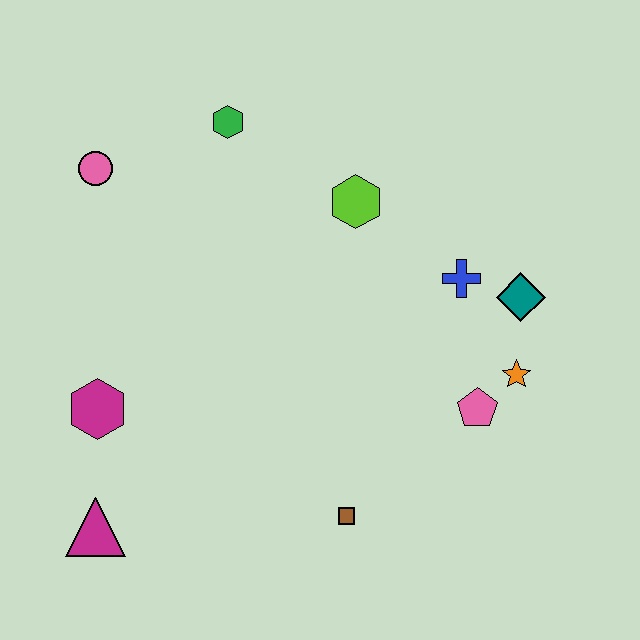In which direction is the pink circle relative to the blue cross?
The pink circle is to the left of the blue cross.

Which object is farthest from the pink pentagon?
The pink circle is farthest from the pink pentagon.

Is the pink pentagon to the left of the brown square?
No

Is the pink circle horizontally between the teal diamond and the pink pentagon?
No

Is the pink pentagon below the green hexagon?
Yes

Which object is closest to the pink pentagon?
The orange star is closest to the pink pentagon.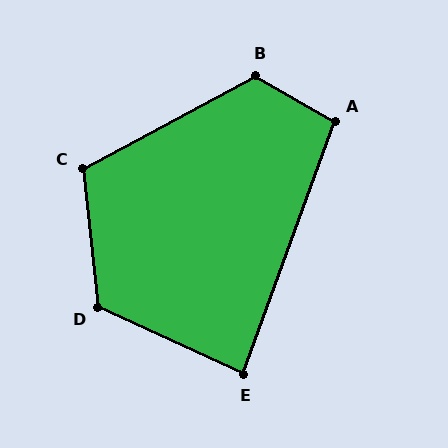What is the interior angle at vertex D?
Approximately 121 degrees (obtuse).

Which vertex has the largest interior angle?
B, at approximately 122 degrees.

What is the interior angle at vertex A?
Approximately 100 degrees (obtuse).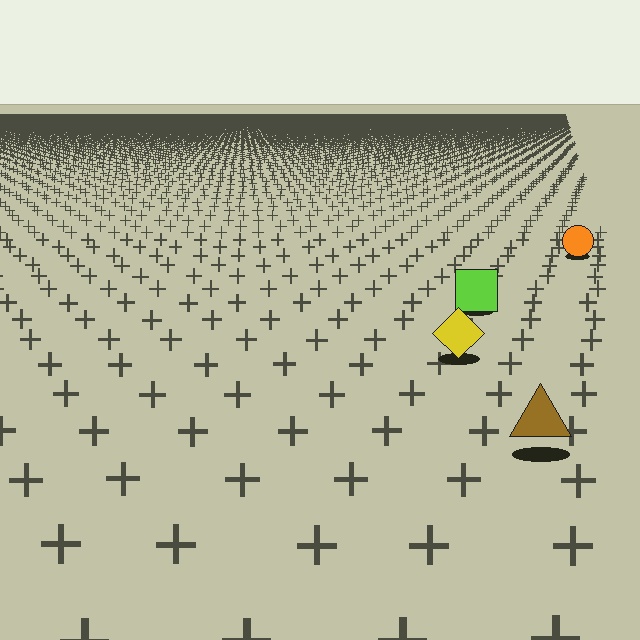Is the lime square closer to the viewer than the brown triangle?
No. The brown triangle is closer — you can tell from the texture gradient: the ground texture is coarser near it.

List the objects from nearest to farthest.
From nearest to farthest: the brown triangle, the yellow diamond, the lime square, the orange circle.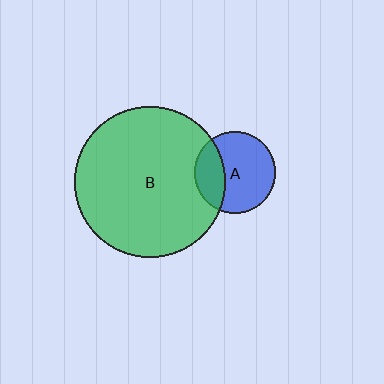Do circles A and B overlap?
Yes.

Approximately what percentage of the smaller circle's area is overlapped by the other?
Approximately 30%.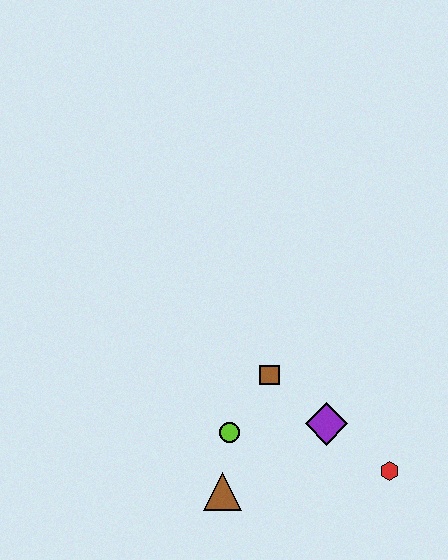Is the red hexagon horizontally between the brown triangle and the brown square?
No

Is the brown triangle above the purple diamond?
No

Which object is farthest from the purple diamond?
The brown triangle is farthest from the purple diamond.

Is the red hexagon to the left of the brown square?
No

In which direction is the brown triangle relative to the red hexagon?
The brown triangle is to the left of the red hexagon.